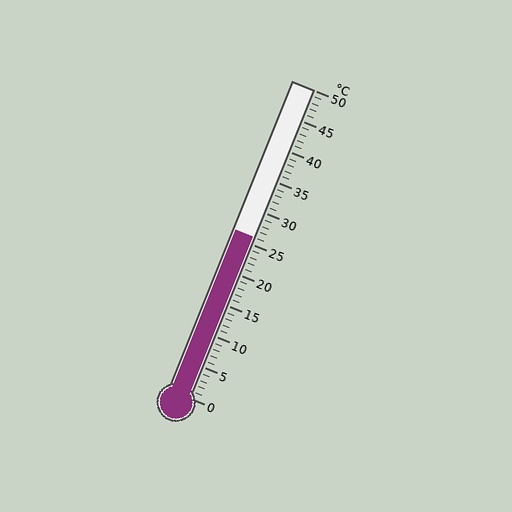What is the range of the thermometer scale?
The thermometer scale ranges from 0°C to 50°C.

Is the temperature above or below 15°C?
The temperature is above 15°C.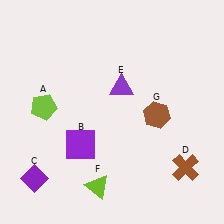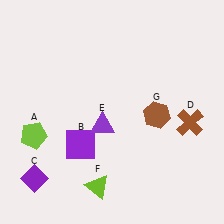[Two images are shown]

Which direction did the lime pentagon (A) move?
The lime pentagon (A) moved down.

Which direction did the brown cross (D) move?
The brown cross (D) moved up.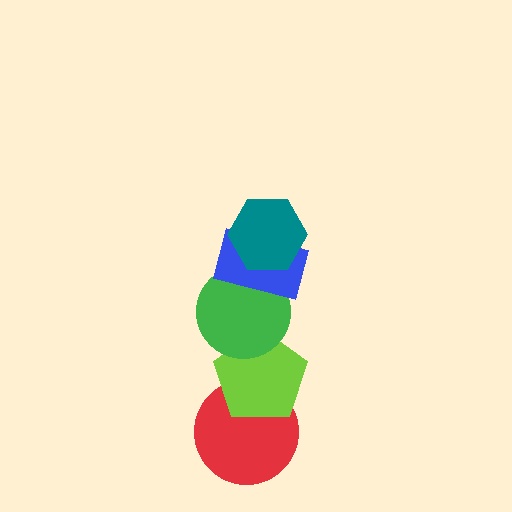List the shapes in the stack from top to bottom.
From top to bottom: the teal hexagon, the blue rectangle, the green circle, the lime pentagon, the red circle.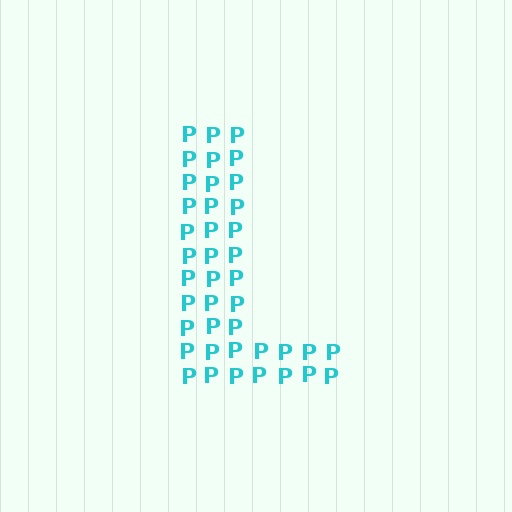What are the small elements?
The small elements are letter P's.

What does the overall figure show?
The overall figure shows the letter L.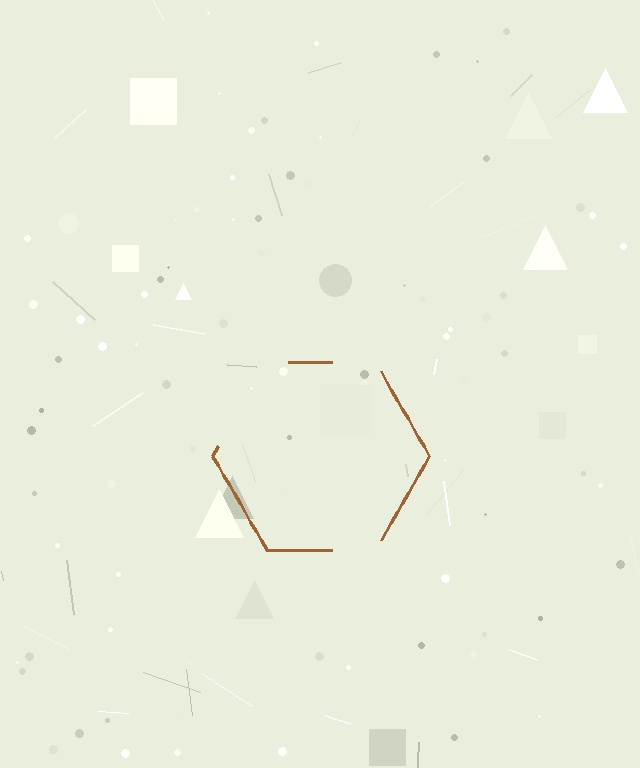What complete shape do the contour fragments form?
The contour fragments form a hexagon.